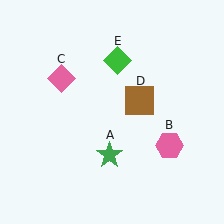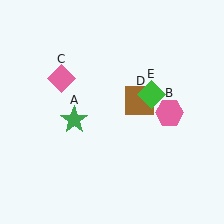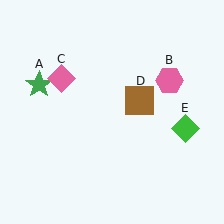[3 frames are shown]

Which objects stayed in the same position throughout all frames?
Pink diamond (object C) and brown square (object D) remained stationary.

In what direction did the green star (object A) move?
The green star (object A) moved up and to the left.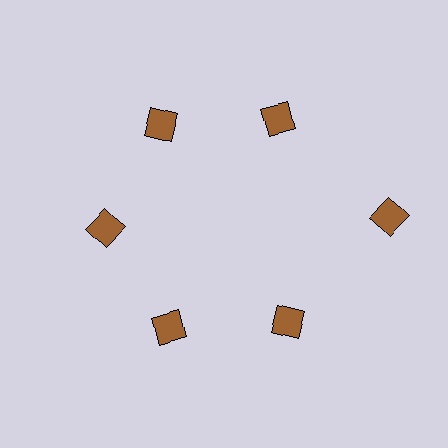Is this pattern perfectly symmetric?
No. The 6 brown diamonds are arranged in a ring, but one element near the 3 o'clock position is pushed outward from the center, breaking the 6-fold rotational symmetry.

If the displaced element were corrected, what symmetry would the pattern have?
It would have 6-fold rotational symmetry — the pattern would map onto itself every 60 degrees.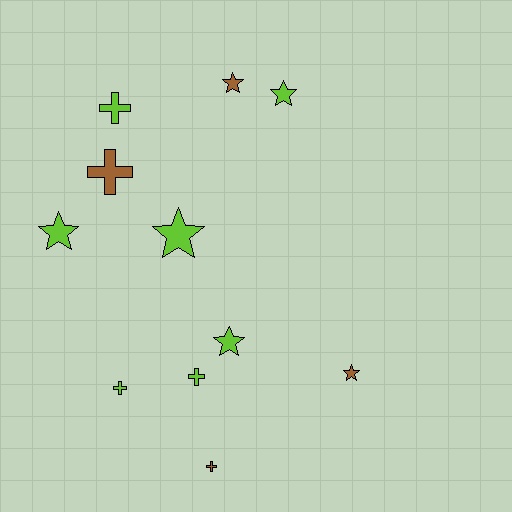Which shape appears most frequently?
Star, with 6 objects.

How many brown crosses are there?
There are 2 brown crosses.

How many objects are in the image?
There are 11 objects.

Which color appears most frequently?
Lime, with 7 objects.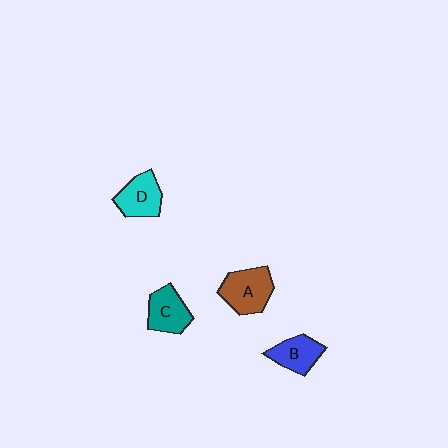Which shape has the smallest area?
Shape B (blue).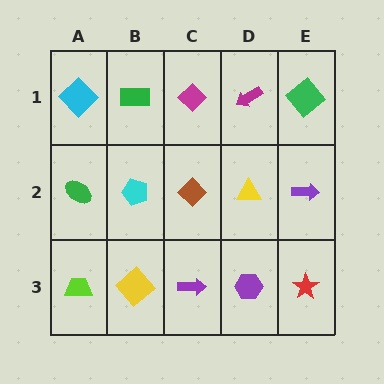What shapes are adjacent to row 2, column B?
A green rectangle (row 1, column B), a yellow diamond (row 3, column B), a green ellipse (row 2, column A), a brown diamond (row 2, column C).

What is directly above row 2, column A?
A cyan diamond.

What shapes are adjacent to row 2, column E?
A green diamond (row 1, column E), a red star (row 3, column E), a yellow triangle (row 2, column D).